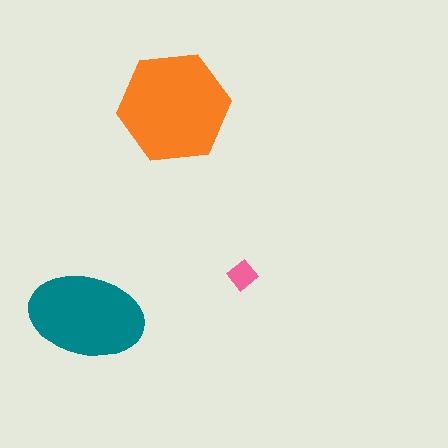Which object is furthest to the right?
The pink diamond is rightmost.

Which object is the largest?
The orange hexagon.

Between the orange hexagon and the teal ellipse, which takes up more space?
The orange hexagon.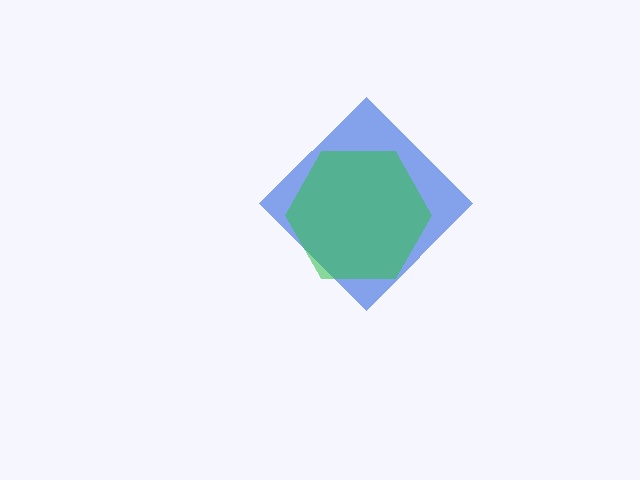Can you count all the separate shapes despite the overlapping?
Yes, there are 2 separate shapes.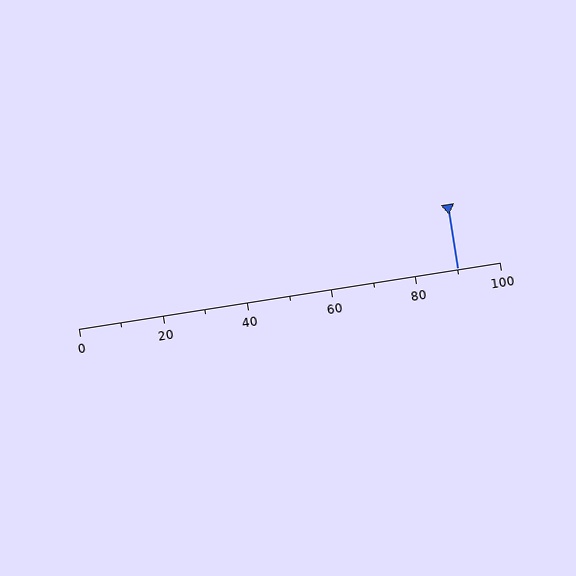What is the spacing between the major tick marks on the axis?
The major ticks are spaced 20 apart.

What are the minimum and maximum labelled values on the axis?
The axis runs from 0 to 100.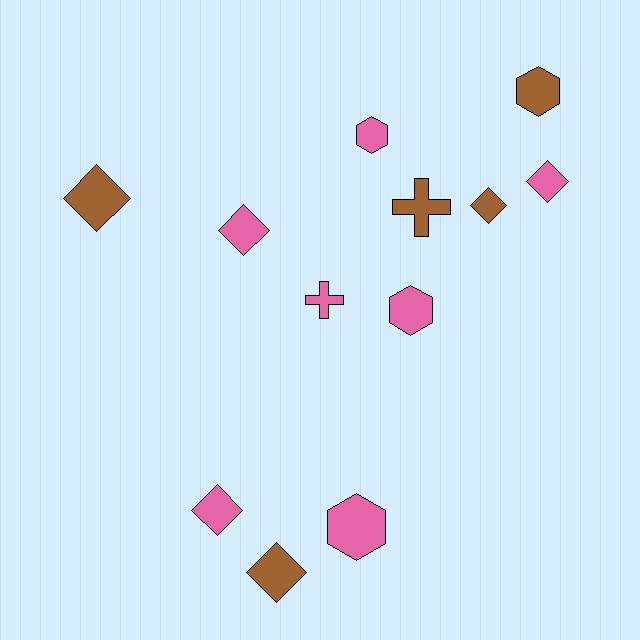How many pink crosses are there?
There is 1 pink cross.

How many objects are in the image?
There are 12 objects.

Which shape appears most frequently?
Diamond, with 6 objects.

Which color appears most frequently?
Pink, with 7 objects.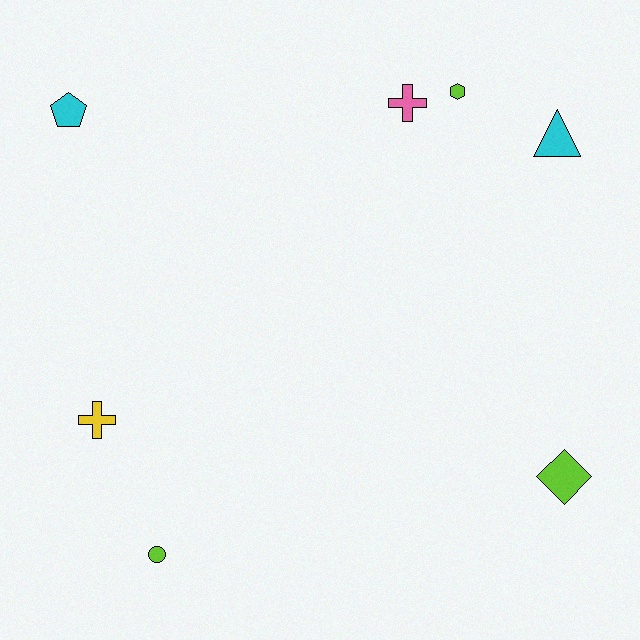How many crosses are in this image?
There are 2 crosses.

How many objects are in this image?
There are 7 objects.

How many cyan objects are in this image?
There are 2 cyan objects.